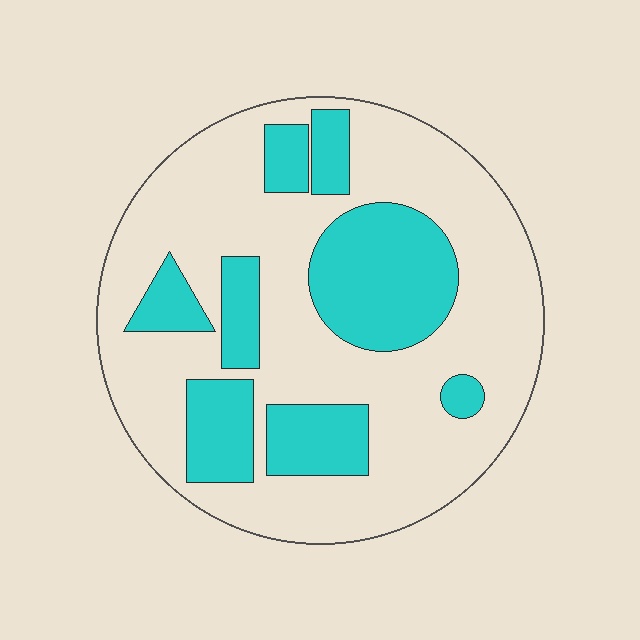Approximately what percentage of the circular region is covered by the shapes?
Approximately 30%.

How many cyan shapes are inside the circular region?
8.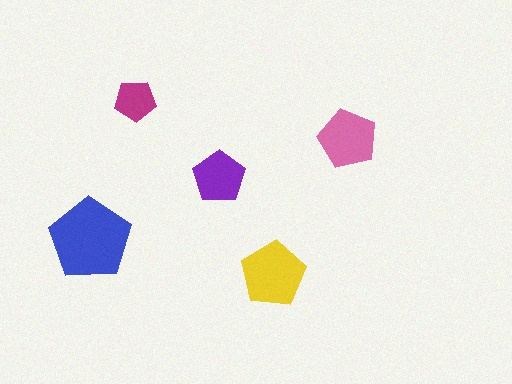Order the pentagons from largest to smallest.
the blue one, the yellow one, the pink one, the purple one, the magenta one.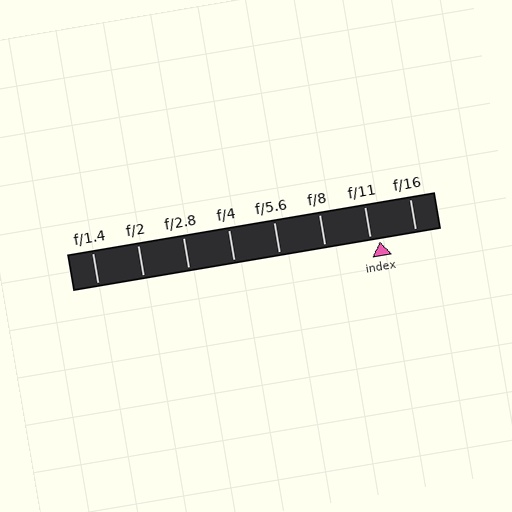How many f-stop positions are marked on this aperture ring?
There are 8 f-stop positions marked.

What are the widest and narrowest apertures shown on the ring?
The widest aperture shown is f/1.4 and the narrowest is f/16.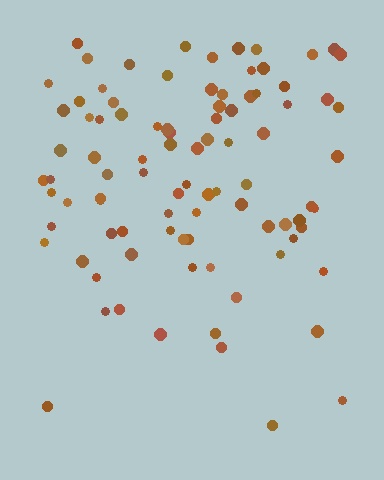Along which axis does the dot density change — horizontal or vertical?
Vertical.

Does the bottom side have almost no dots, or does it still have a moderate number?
Still a moderate number, just noticeably fewer than the top.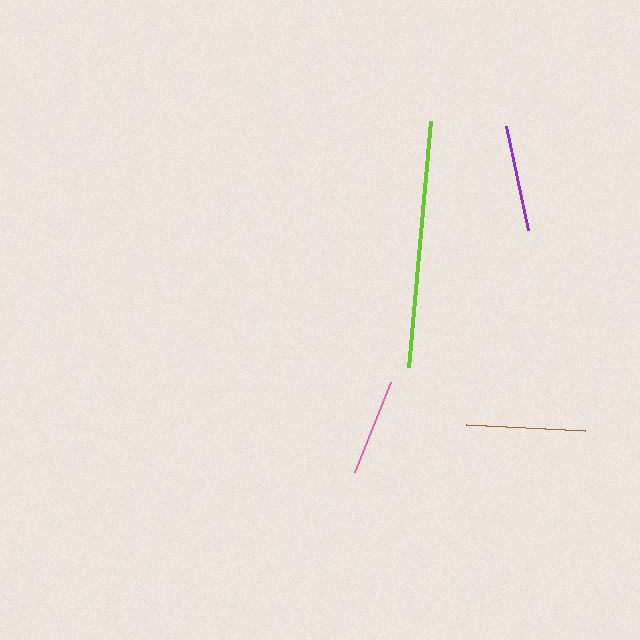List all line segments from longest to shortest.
From longest to shortest: lime, brown, purple, pink.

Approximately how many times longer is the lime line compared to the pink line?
The lime line is approximately 2.6 times the length of the pink line.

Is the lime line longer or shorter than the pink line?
The lime line is longer than the pink line.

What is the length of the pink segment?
The pink segment is approximately 97 pixels long.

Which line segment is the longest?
The lime line is the longest at approximately 247 pixels.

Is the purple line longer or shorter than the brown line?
The brown line is longer than the purple line.